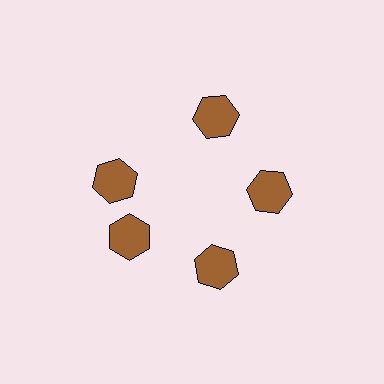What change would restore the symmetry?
The symmetry would be restored by rotating it back into even spacing with its neighbors so that all 5 hexagons sit at equal angles and equal distance from the center.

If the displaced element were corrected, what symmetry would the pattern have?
It would have 5-fold rotational symmetry — the pattern would map onto itself every 72 degrees.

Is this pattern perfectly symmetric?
No. The 5 brown hexagons are arranged in a ring, but one element near the 10 o'clock position is rotated out of alignment along the ring, breaking the 5-fold rotational symmetry.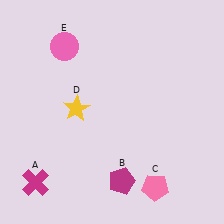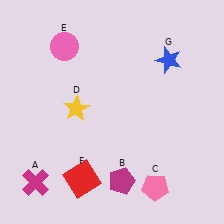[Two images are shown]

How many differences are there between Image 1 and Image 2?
There are 2 differences between the two images.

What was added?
A red square (F), a blue star (G) were added in Image 2.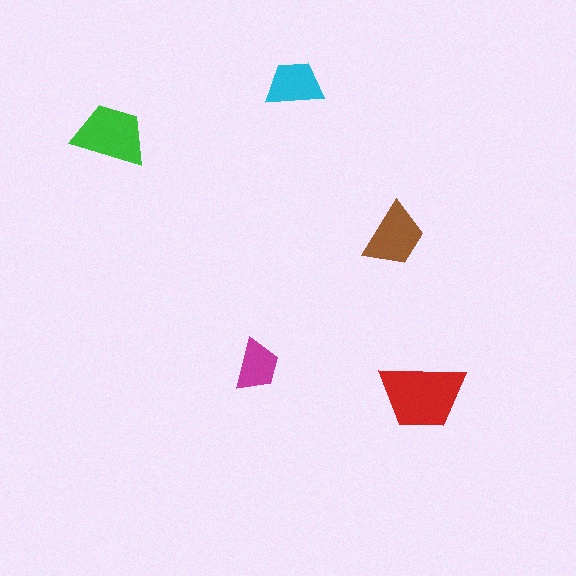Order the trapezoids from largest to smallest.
the red one, the green one, the brown one, the cyan one, the magenta one.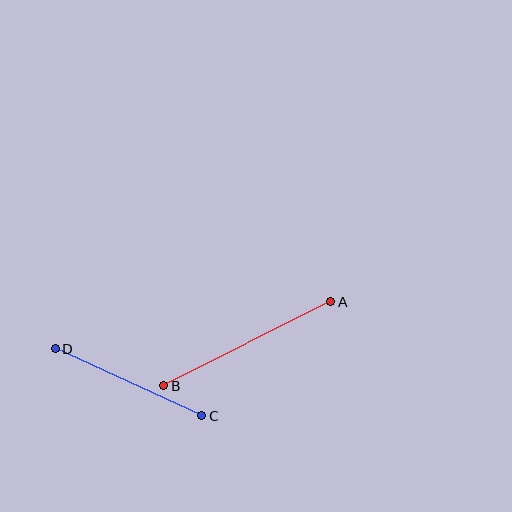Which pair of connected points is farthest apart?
Points A and B are farthest apart.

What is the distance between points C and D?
The distance is approximately 161 pixels.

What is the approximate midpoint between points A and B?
The midpoint is at approximately (247, 344) pixels.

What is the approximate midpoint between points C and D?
The midpoint is at approximately (129, 382) pixels.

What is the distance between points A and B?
The distance is approximately 187 pixels.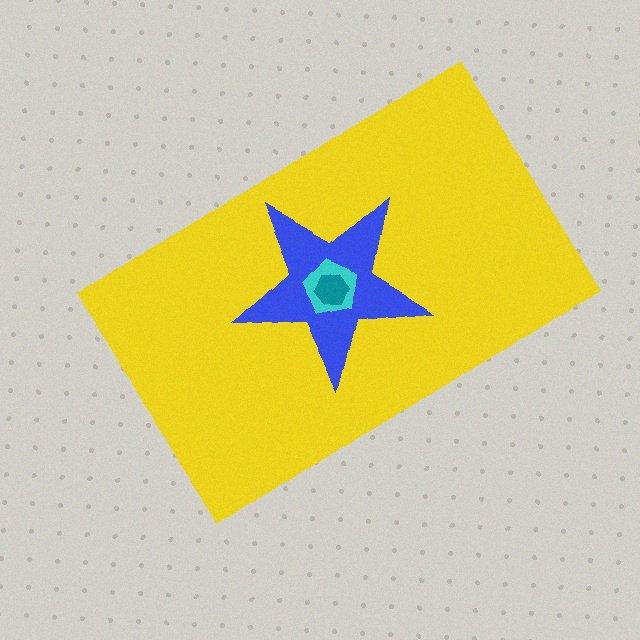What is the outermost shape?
The yellow rectangle.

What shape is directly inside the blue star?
The cyan pentagon.